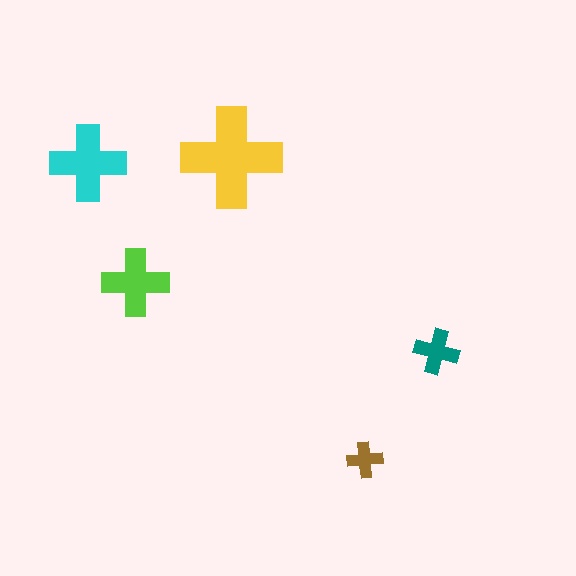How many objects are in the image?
There are 5 objects in the image.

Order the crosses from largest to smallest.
the yellow one, the cyan one, the lime one, the teal one, the brown one.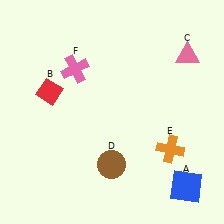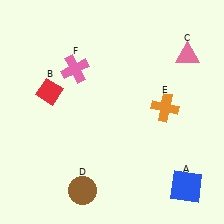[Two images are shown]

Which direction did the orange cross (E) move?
The orange cross (E) moved up.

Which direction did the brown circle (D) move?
The brown circle (D) moved left.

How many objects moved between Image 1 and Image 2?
2 objects moved between the two images.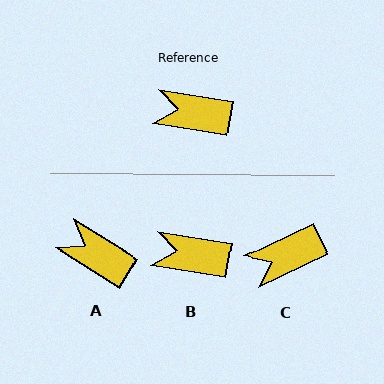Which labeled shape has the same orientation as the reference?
B.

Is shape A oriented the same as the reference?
No, it is off by about 22 degrees.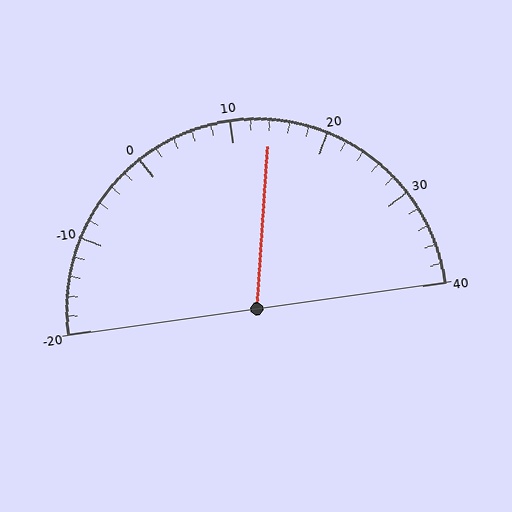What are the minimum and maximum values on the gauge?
The gauge ranges from -20 to 40.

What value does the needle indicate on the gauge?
The needle indicates approximately 14.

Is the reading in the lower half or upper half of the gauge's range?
The reading is in the upper half of the range (-20 to 40).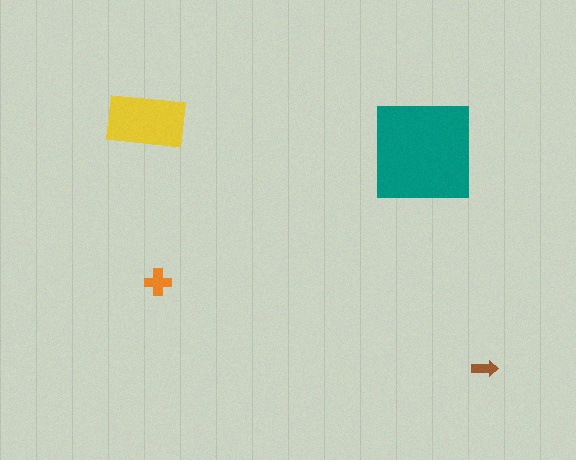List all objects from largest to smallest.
The teal square, the yellow rectangle, the orange cross, the brown arrow.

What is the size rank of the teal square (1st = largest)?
1st.